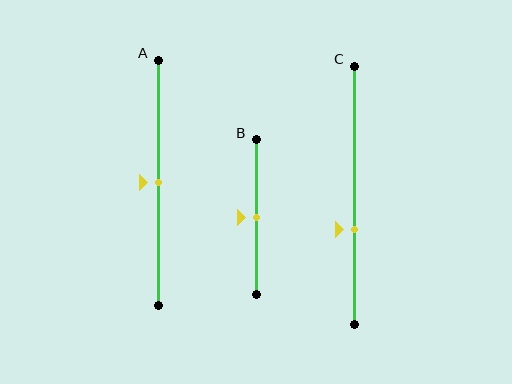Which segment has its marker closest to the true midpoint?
Segment A has its marker closest to the true midpoint.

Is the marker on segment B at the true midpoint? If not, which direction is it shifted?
Yes, the marker on segment B is at the true midpoint.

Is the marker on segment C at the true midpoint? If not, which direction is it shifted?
No, the marker on segment C is shifted downward by about 13% of the segment length.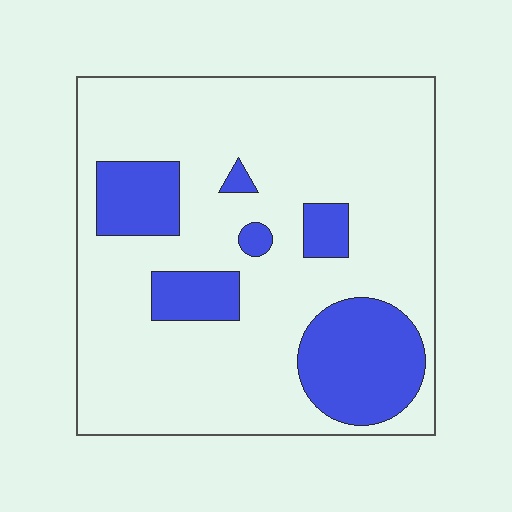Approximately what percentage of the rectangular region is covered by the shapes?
Approximately 20%.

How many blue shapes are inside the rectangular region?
6.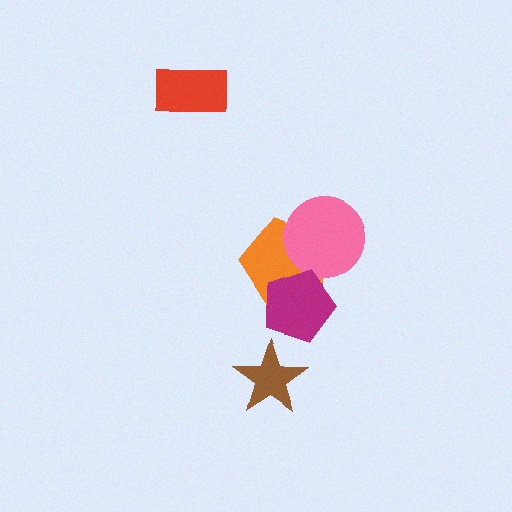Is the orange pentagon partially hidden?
Yes, it is partially covered by another shape.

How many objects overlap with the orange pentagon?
2 objects overlap with the orange pentagon.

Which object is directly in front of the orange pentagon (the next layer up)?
The pink circle is directly in front of the orange pentagon.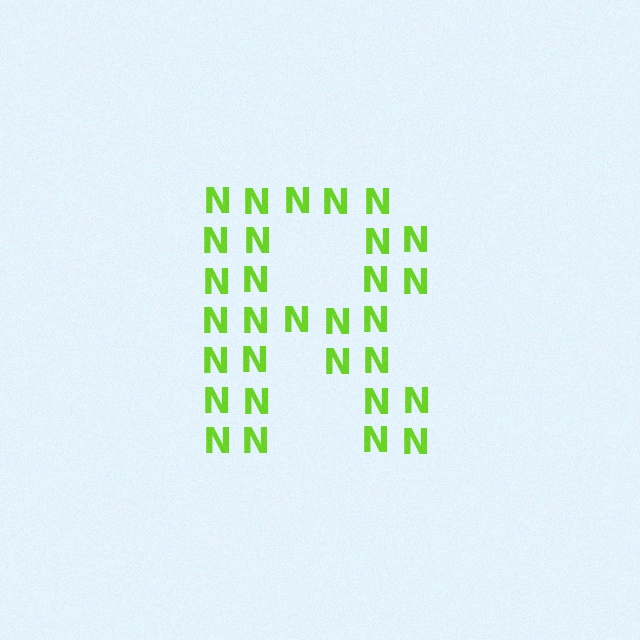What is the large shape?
The large shape is the letter R.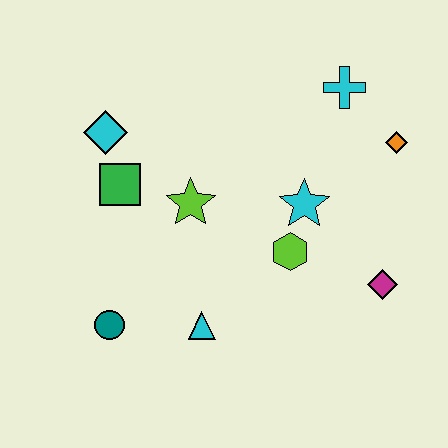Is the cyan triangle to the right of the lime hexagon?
No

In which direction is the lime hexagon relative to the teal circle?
The lime hexagon is to the right of the teal circle.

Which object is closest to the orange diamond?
The cyan cross is closest to the orange diamond.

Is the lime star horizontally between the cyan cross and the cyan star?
No